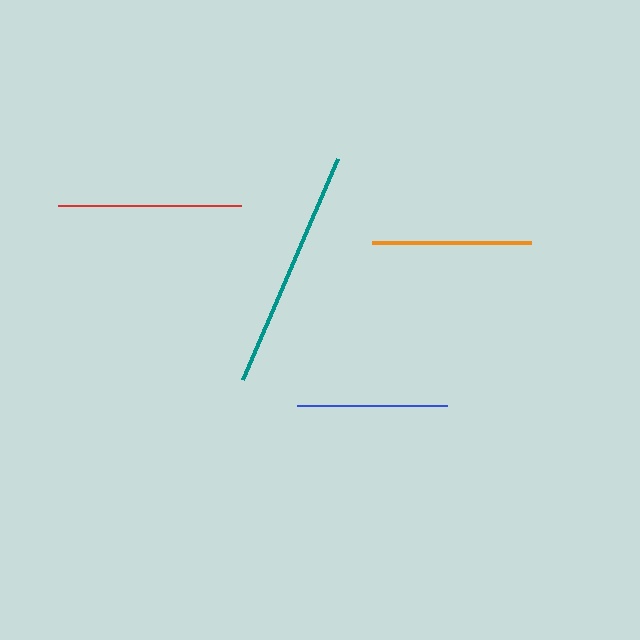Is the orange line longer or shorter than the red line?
The red line is longer than the orange line.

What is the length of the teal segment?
The teal segment is approximately 240 pixels long.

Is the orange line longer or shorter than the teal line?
The teal line is longer than the orange line.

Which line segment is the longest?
The teal line is the longest at approximately 240 pixels.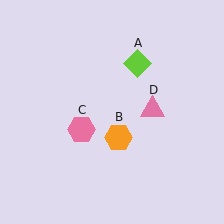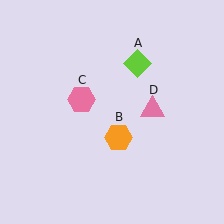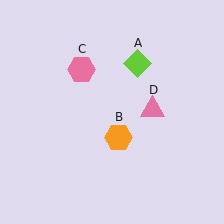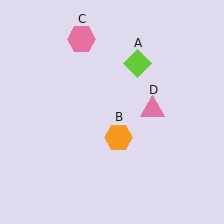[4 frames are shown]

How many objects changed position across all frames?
1 object changed position: pink hexagon (object C).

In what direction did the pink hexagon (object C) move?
The pink hexagon (object C) moved up.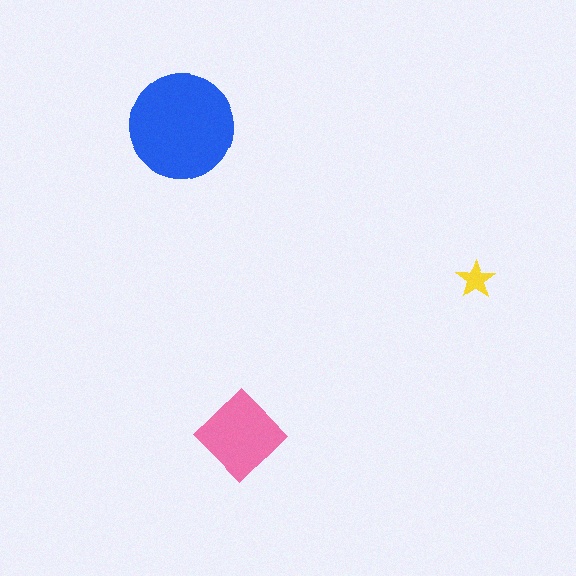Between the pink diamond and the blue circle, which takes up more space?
The blue circle.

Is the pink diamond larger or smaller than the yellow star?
Larger.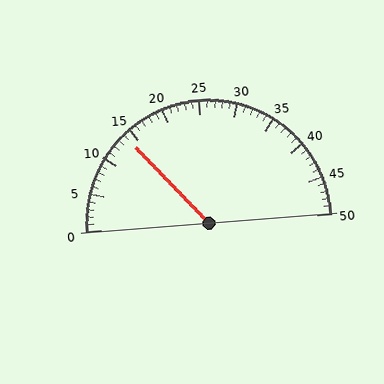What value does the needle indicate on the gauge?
The needle indicates approximately 14.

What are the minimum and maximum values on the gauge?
The gauge ranges from 0 to 50.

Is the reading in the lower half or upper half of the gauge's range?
The reading is in the lower half of the range (0 to 50).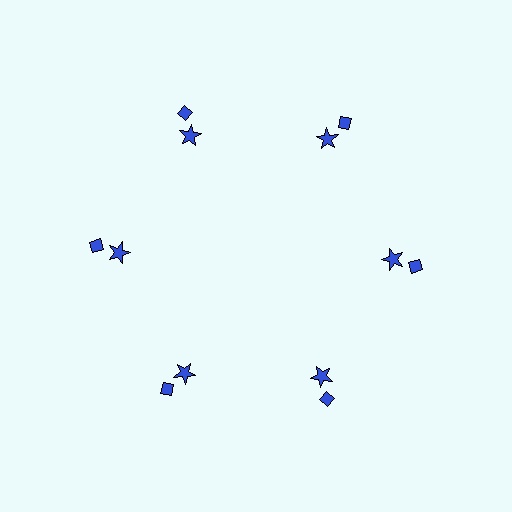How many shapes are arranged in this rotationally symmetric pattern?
There are 12 shapes, arranged in 6 groups of 2.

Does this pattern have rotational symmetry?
Yes, this pattern has 6-fold rotational symmetry. It looks the same after rotating 60 degrees around the center.